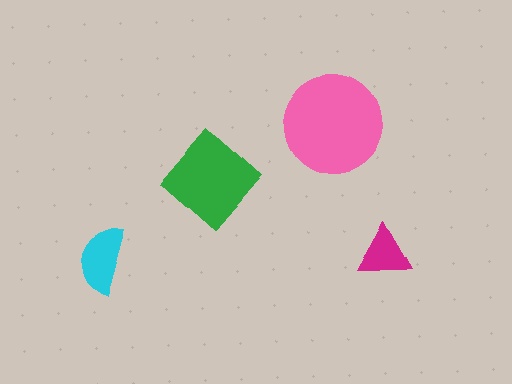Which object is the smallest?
The magenta triangle.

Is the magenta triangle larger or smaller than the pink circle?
Smaller.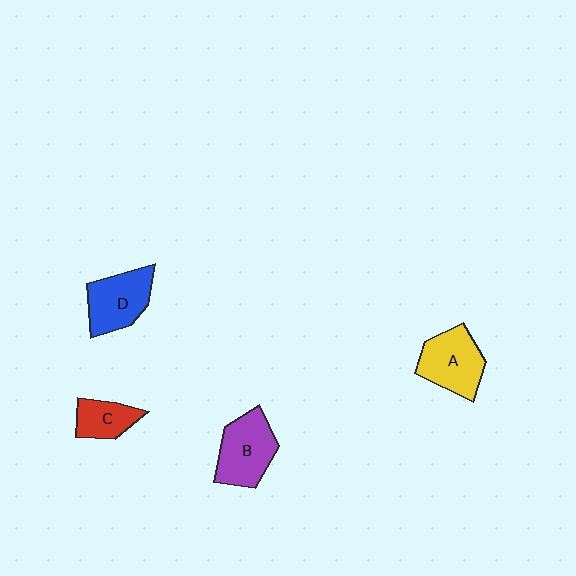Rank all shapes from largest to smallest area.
From largest to smallest: B (purple), A (yellow), D (blue), C (red).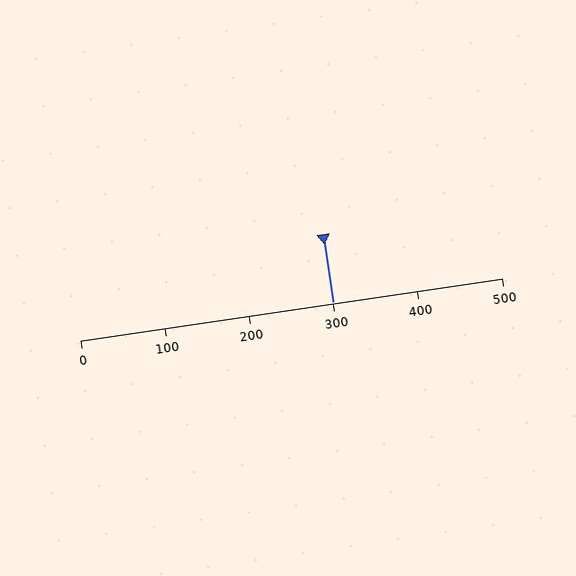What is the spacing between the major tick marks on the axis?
The major ticks are spaced 100 apart.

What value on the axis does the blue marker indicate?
The marker indicates approximately 300.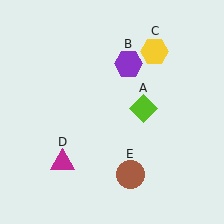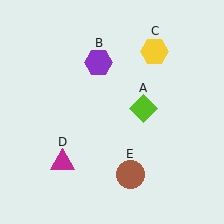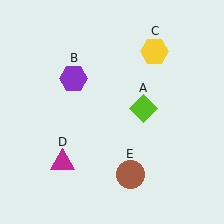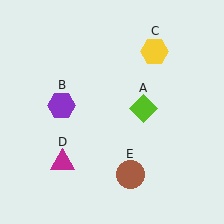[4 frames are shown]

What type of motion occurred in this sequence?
The purple hexagon (object B) rotated counterclockwise around the center of the scene.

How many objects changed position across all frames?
1 object changed position: purple hexagon (object B).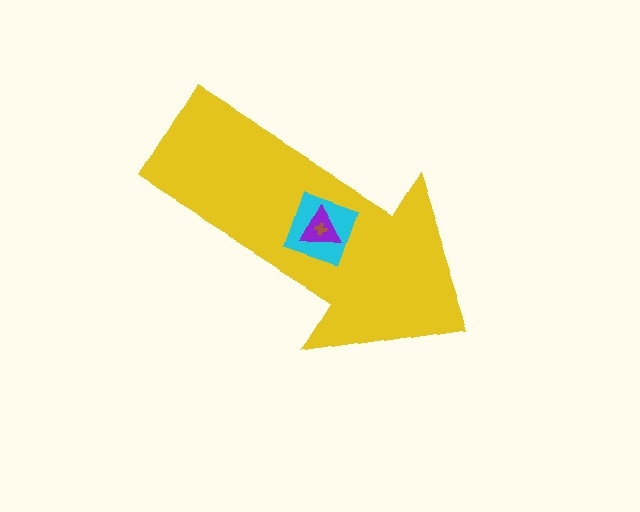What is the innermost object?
The brown cross.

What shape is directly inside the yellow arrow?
The cyan diamond.